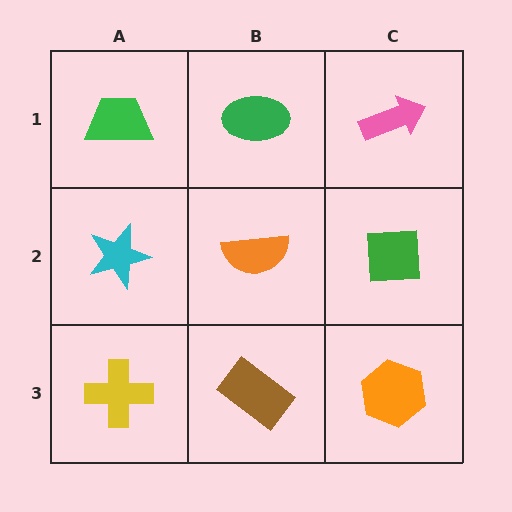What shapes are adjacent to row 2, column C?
A pink arrow (row 1, column C), an orange hexagon (row 3, column C), an orange semicircle (row 2, column B).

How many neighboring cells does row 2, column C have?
3.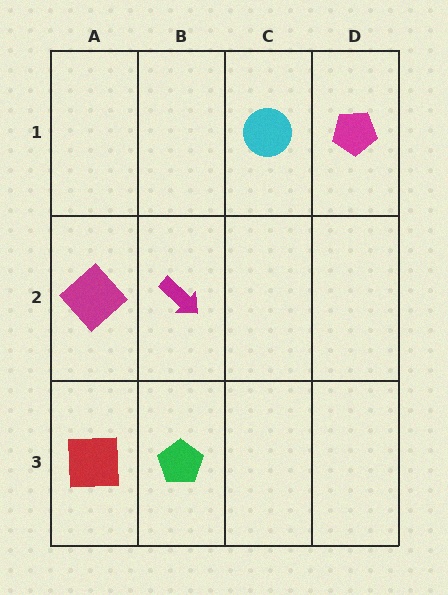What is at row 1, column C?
A cyan circle.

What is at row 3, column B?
A green pentagon.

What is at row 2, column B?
A magenta arrow.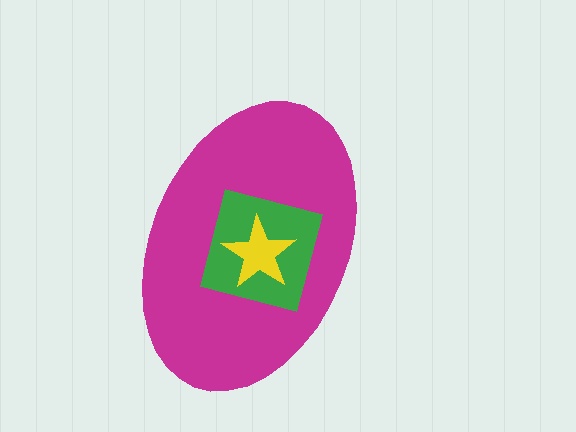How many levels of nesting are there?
3.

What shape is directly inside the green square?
The yellow star.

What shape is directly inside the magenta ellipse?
The green square.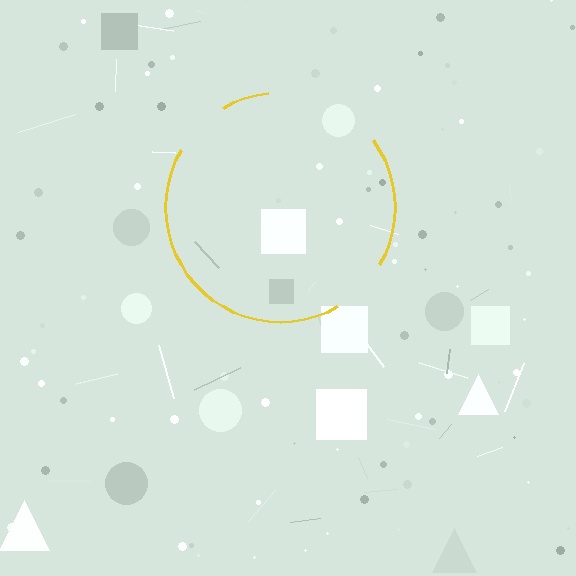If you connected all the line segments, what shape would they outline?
They would outline a circle.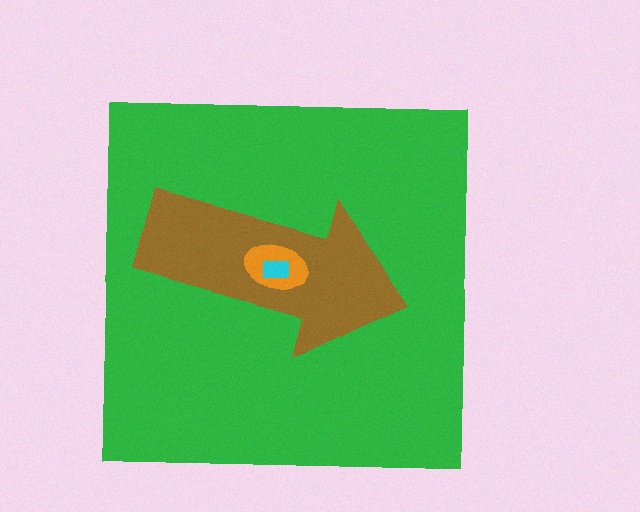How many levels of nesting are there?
4.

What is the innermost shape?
The cyan rectangle.